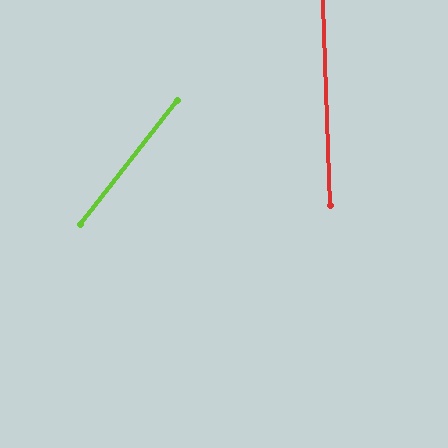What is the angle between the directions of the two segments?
Approximately 40 degrees.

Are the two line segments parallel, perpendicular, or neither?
Neither parallel nor perpendicular — they differ by about 40°.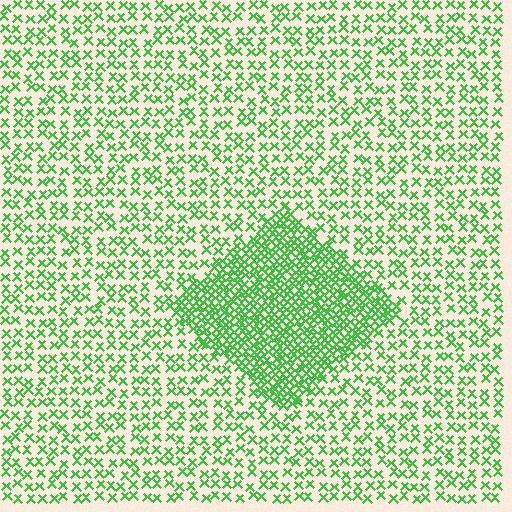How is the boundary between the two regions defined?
The boundary is defined by a change in element density (approximately 2.4x ratio). All elements are the same color, size, and shape.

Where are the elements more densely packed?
The elements are more densely packed inside the diamond boundary.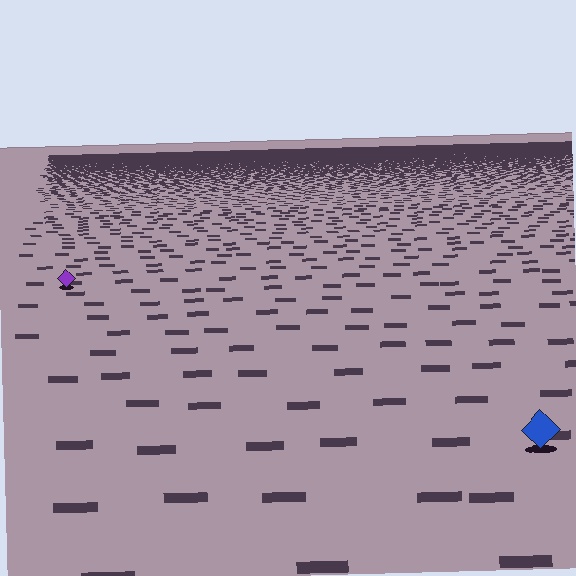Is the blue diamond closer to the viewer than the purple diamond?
Yes. The blue diamond is closer — you can tell from the texture gradient: the ground texture is coarser near it.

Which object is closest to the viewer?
The blue diamond is closest. The texture marks near it are larger and more spread out.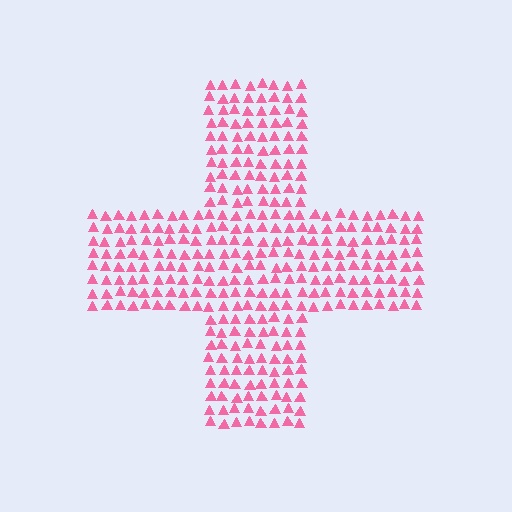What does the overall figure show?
The overall figure shows a cross.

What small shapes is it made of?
It is made of small triangles.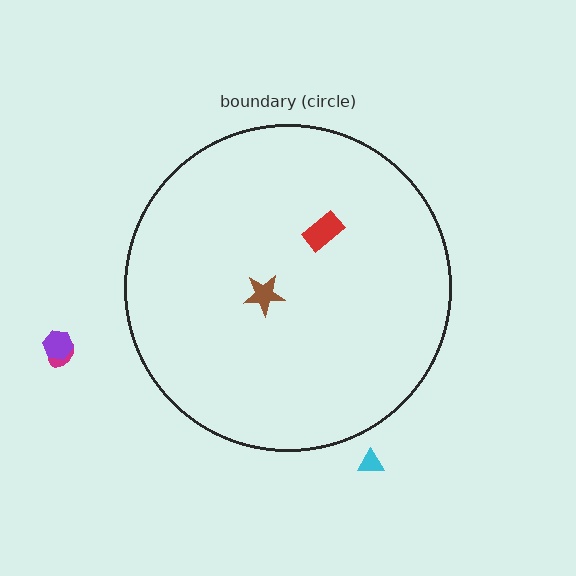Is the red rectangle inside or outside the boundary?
Inside.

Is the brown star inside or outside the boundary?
Inside.